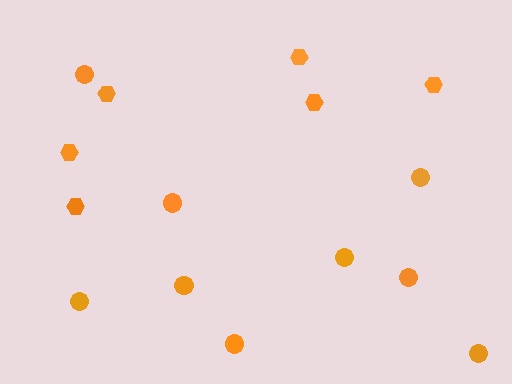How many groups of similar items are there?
There are 2 groups: one group of hexagons (6) and one group of circles (9).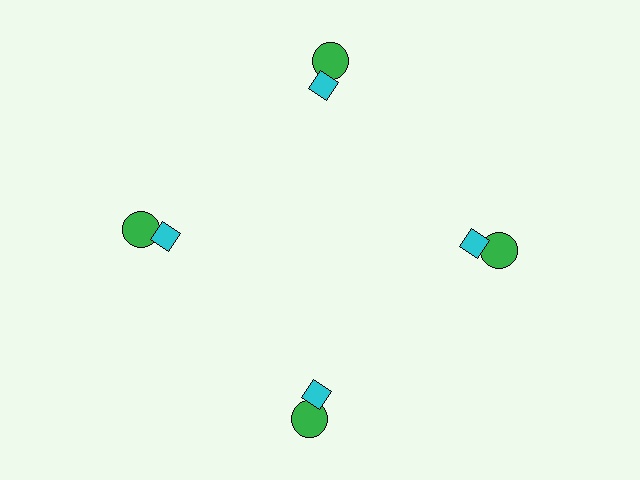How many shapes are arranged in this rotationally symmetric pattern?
There are 8 shapes, arranged in 4 groups of 2.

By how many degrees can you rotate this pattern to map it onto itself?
The pattern maps onto itself every 90 degrees of rotation.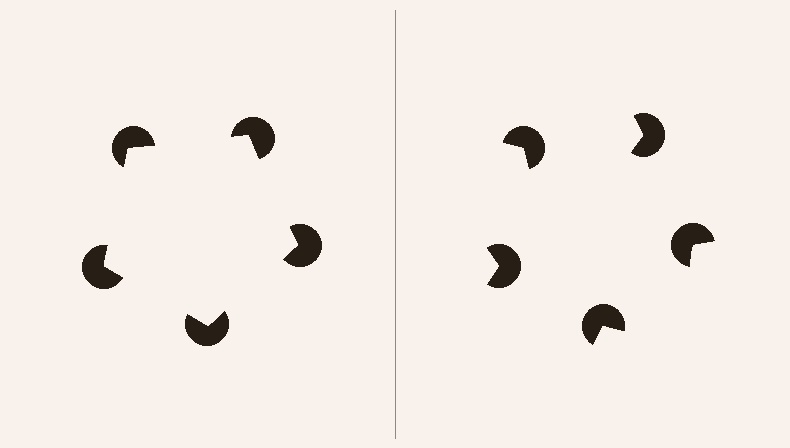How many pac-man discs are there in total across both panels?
10 — 5 on each side.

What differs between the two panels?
The pac-man discs are positioned identically on both sides; only the wedge orientations differ. On the left they align to a pentagon; on the right they are misaligned.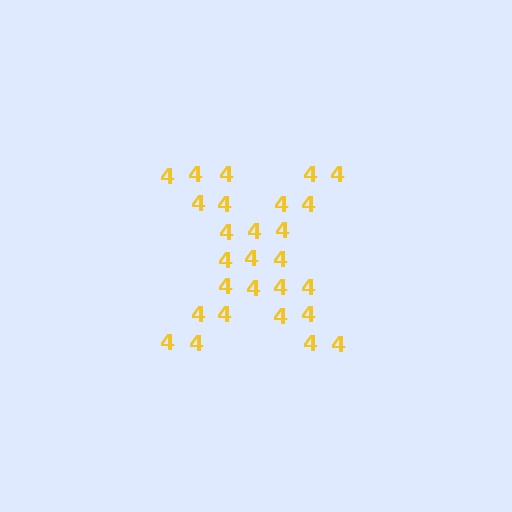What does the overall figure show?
The overall figure shows the letter X.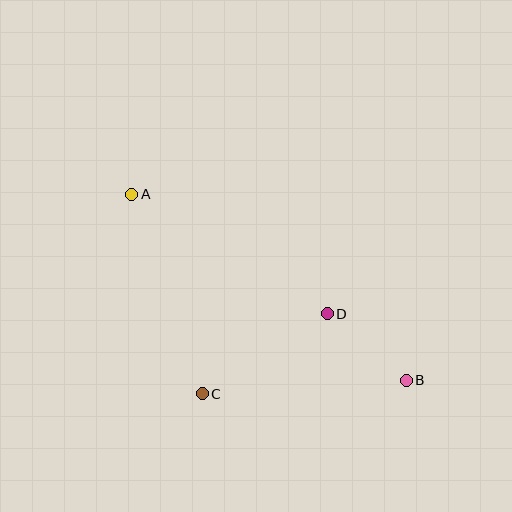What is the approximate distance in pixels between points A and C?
The distance between A and C is approximately 211 pixels.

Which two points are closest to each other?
Points B and D are closest to each other.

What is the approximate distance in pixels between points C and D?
The distance between C and D is approximately 148 pixels.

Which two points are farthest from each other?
Points A and B are farthest from each other.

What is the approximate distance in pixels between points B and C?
The distance between B and C is approximately 205 pixels.